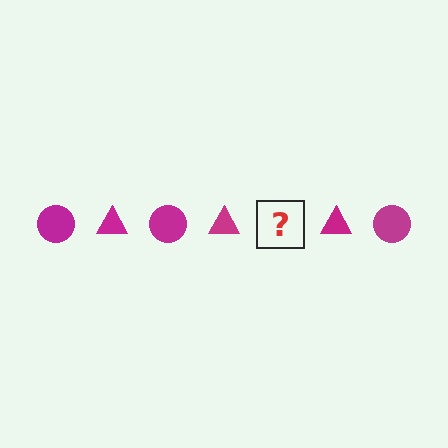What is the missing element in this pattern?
The missing element is a magenta circle.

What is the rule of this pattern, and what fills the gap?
The rule is that the pattern cycles through circle, triangle shapes in magenta. The gap should be filled with a magenta circle.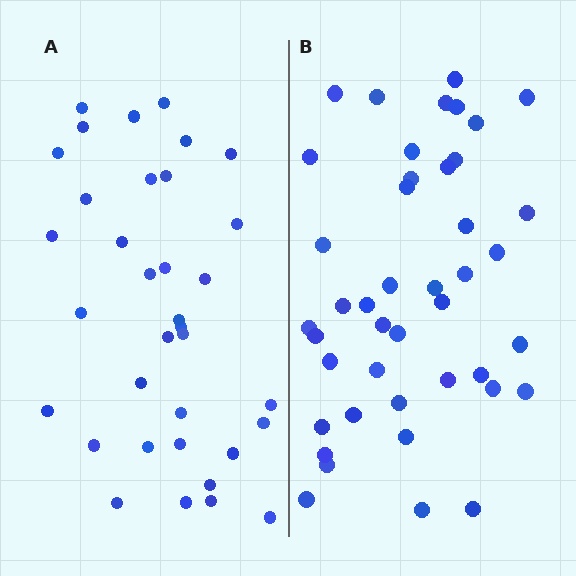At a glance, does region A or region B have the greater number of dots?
Region B (the right region) has more dots.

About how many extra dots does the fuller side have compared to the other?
Region B has roughly 8 or so more dots than region A.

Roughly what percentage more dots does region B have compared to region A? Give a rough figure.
About 25% more.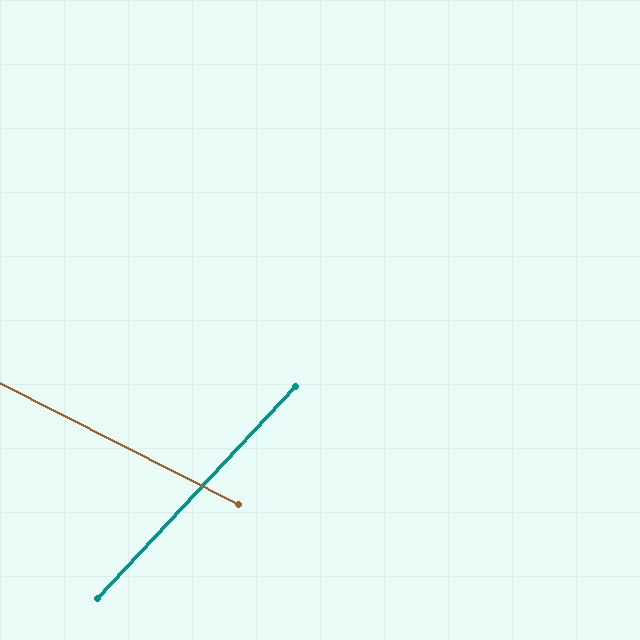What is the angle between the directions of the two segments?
Approximately 74 degrees.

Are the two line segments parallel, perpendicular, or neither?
Neither parallel nor perpendicular — they differ by about 74°.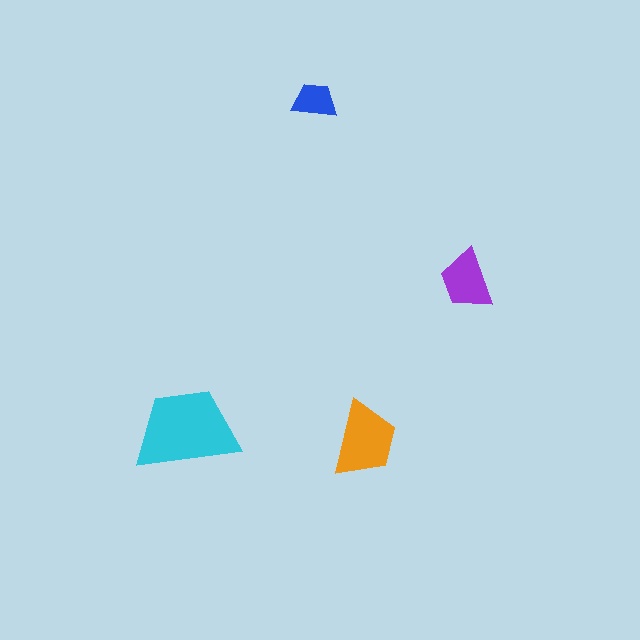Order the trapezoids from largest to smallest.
the cyan one, the orange one, the purple one, the blue one.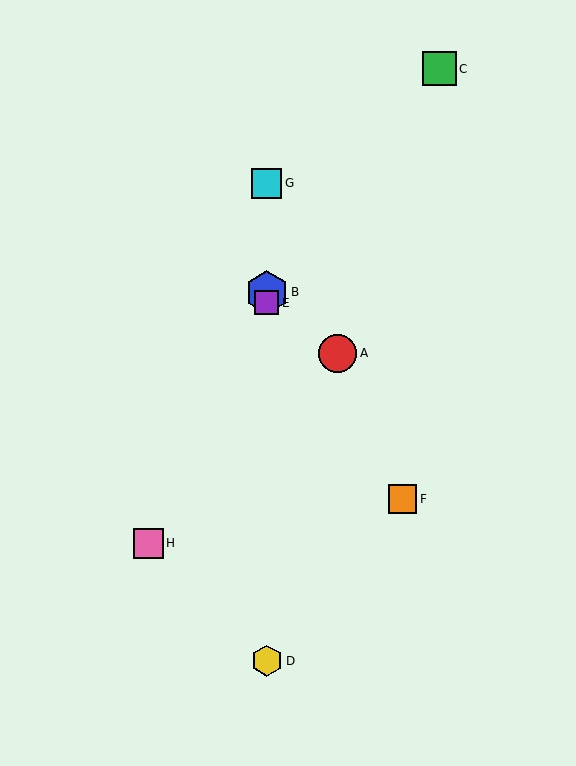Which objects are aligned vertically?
Objects B, D, E, G are aligned vertically.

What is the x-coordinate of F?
Object F is at x≈403.